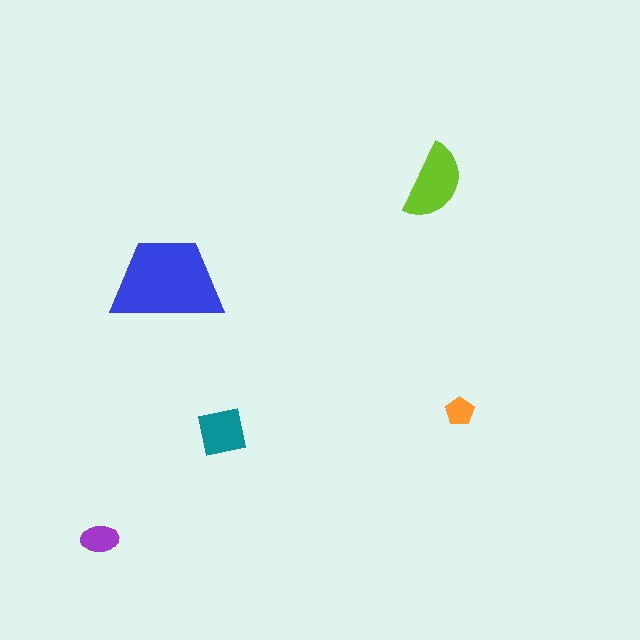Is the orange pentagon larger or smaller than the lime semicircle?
Smaller.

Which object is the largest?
The blue trapezoid.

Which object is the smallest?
The orange pentagon.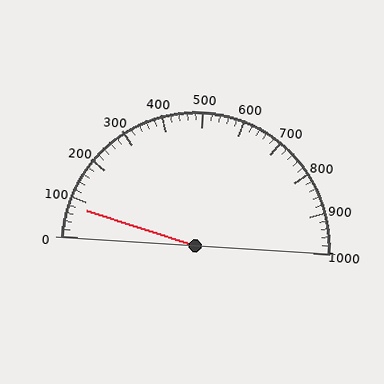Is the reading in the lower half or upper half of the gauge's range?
The reading is in the lower half of the range (0 to 1000).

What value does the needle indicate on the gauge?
The needle indicates approximately 80.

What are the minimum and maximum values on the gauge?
The gauge ranges from 0 to 1000.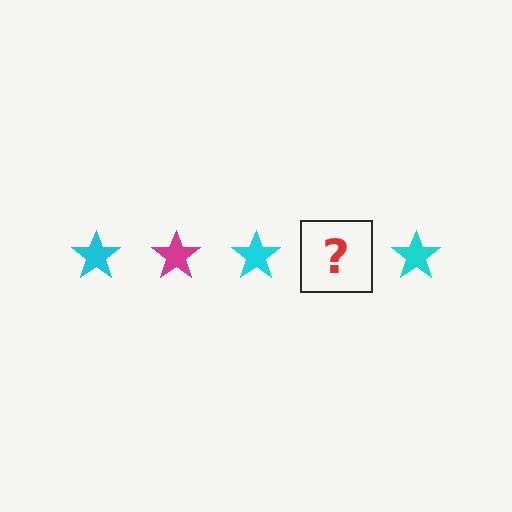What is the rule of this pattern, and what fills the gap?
The rule is that the pattern cycles through cyan, magenta stars. The gap should be filled with a magenta star.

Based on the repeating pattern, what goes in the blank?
The blank should be a magenta star.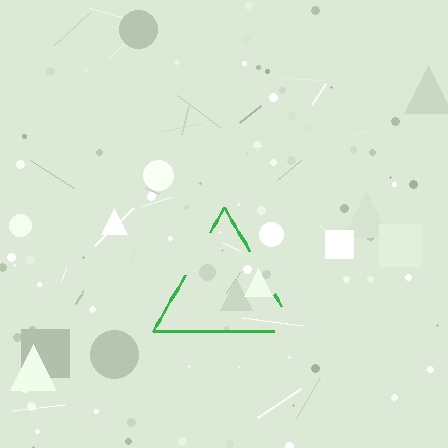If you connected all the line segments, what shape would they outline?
They would outline a triangle.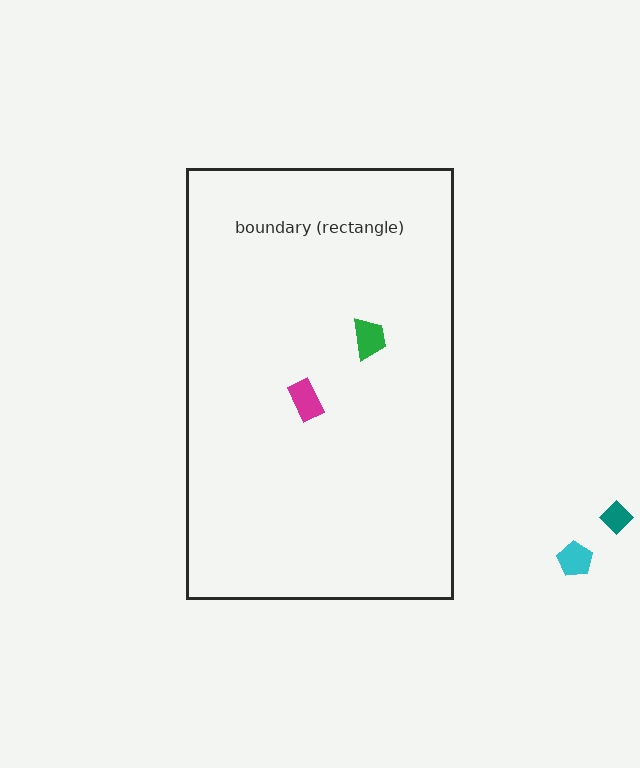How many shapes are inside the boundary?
2 inside, 2 outside.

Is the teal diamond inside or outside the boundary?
Outside.